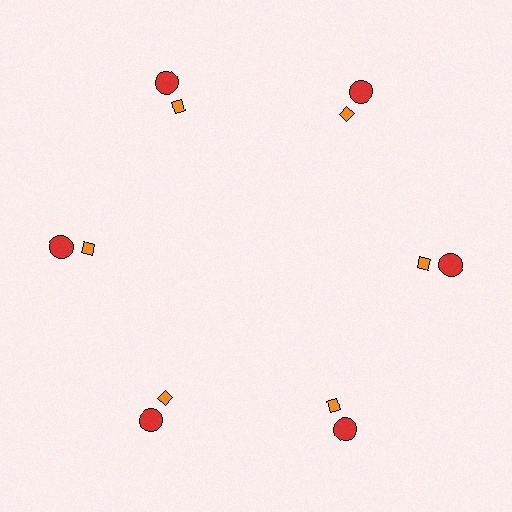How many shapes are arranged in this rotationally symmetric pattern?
There are 12 shapes, arranged in 6 groups of 2.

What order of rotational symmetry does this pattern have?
This pattern has 6-fold rotational symmetry.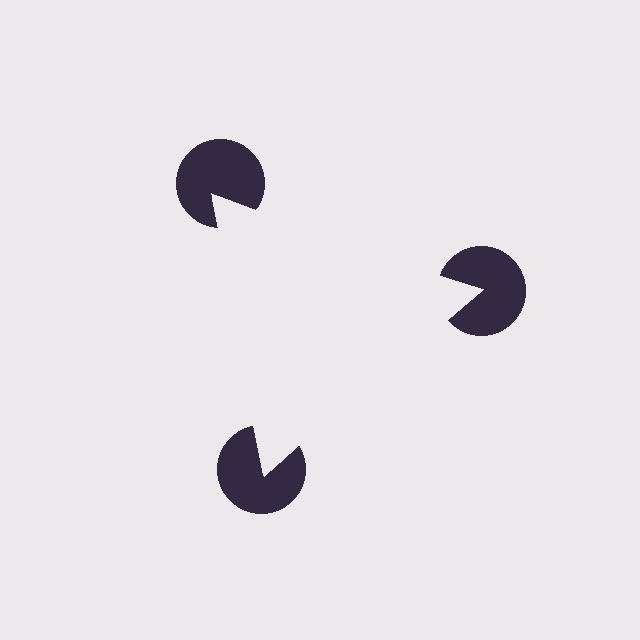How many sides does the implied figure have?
3 sides.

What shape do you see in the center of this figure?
An illusory triangle — its edges are inferred from the aligned wedge cuts in the pac-man discs, not physically drawn.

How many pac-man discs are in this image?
There are 3 — one at each vertex of the illusory triangle.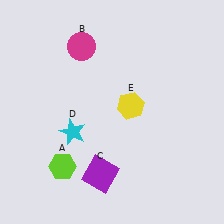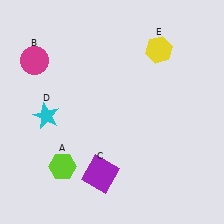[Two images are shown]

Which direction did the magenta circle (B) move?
The magenta circle (B) moved left.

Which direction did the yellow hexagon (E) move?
The yellow hexagon (E) moved up.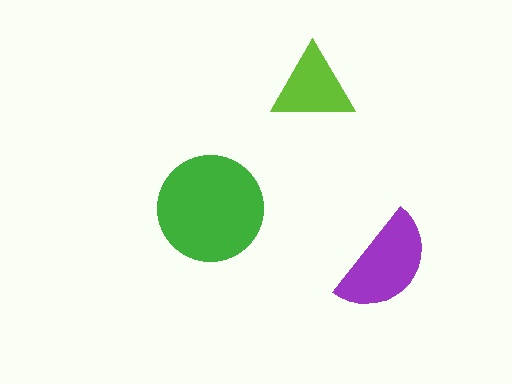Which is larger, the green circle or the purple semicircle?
The green circle.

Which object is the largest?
The green circle.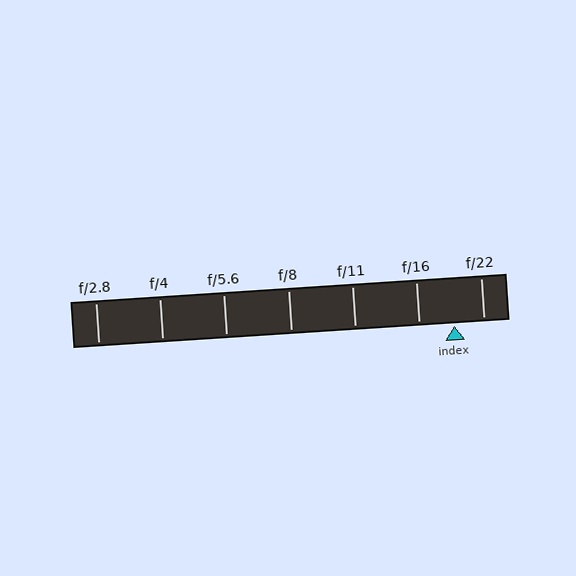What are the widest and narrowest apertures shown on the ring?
The widest aperture shown is f/2.8 and the narrowest is f/22.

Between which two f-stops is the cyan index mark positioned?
The index mark is between f/16 and f/22.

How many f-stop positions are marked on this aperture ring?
There are 7 f-stop positions marked.